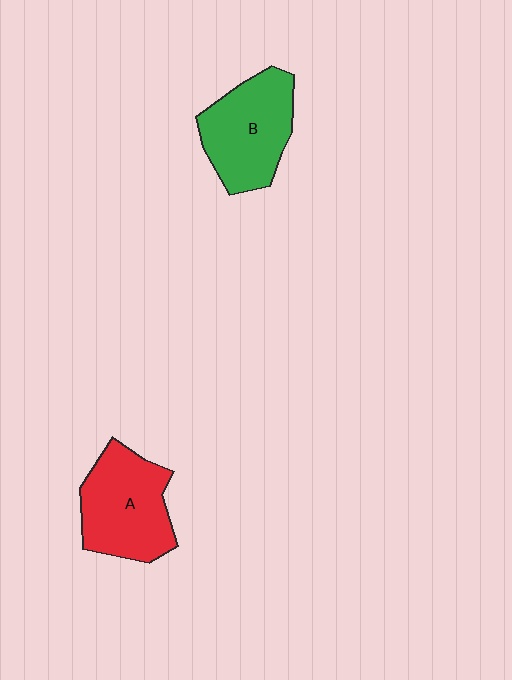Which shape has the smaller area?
Shape B (green).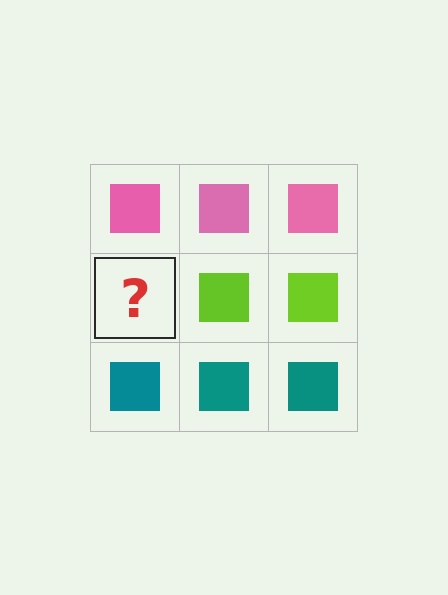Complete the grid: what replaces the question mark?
The question mark should be replaced with a lime square.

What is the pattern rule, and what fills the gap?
The rule is that each row has a consistent color. The gap should be filled with a lime square.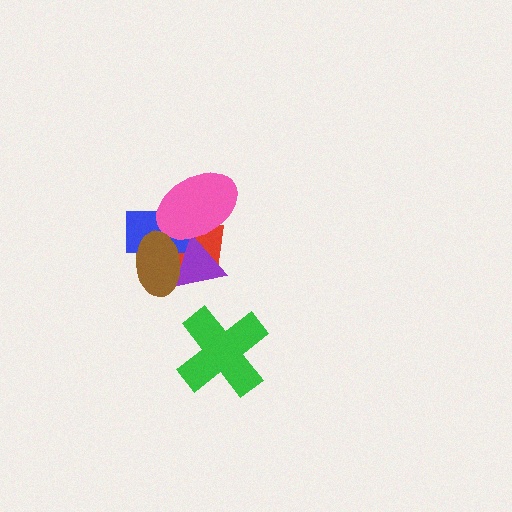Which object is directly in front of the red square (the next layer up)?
The blue rectangle is directly in front of the red square.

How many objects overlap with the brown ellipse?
3 objects overlap with the brown ellipse.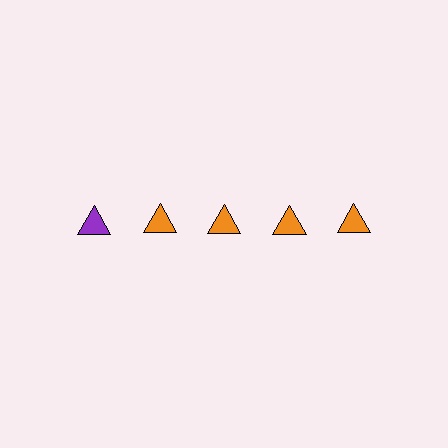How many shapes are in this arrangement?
There are 5 shapes arranged in a grid pattern.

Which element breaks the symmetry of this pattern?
The purple triangle in the top row, leftmost column breaks the symmetry. All other shapes are orange triangles.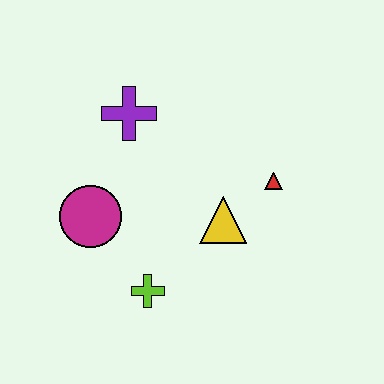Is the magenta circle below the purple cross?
Yes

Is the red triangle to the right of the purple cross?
Yes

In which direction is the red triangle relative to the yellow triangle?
The red triangle is to the right of the yellow triangle.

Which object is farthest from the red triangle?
The magenta circle is farthest from the red triangle.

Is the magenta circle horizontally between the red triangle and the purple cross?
No